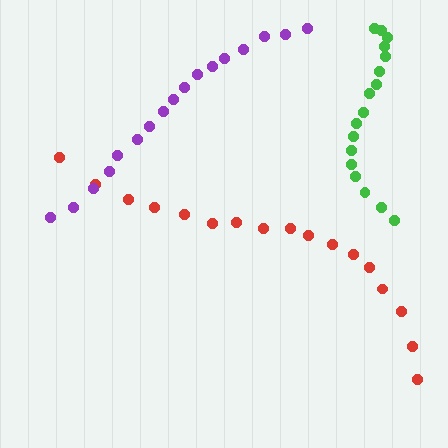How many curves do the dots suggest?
There are 3 distinct paths.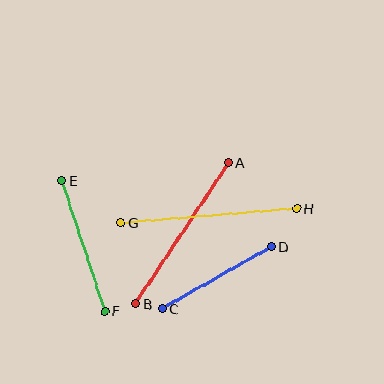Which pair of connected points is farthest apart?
Points G and H are farthest apart.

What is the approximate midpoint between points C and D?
The midpoint is at approximately (216, 278) pixels.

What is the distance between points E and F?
The distance is approximately 138 pixels.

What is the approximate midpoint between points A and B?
The midpoint is at approximately (182, 233) pixels.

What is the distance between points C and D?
The distance is approximately 126 pixels.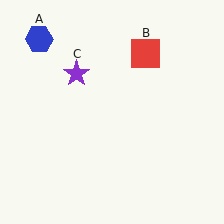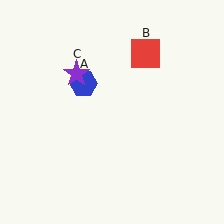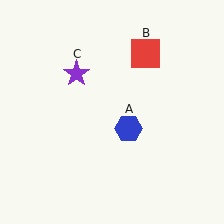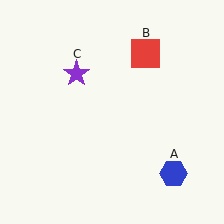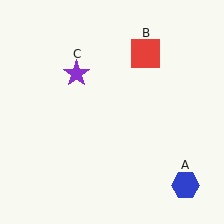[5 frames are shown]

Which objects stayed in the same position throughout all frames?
Red square (object B) and purple star (object C) remained stationary.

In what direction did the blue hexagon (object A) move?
The blue hexagon (object A) moved down and to the right.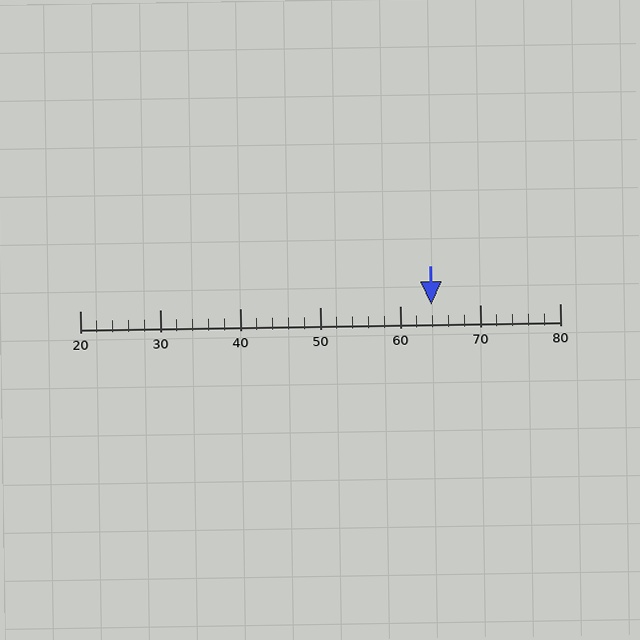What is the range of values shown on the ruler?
The ruler shows values from 20 to 80.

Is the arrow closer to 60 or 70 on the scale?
The arrow is closer to 60.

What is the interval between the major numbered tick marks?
The major tick marks are spaced 10 units apart.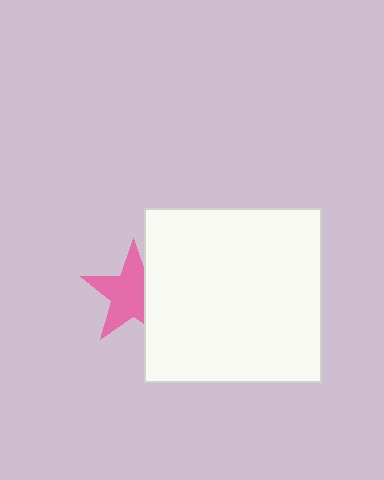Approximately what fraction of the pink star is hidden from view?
Roughly 32% of the pink star is hidden behind the white rectangle.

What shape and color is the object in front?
The object in front is a white rectangle.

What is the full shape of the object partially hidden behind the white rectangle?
The partially hidden object is a pink star.